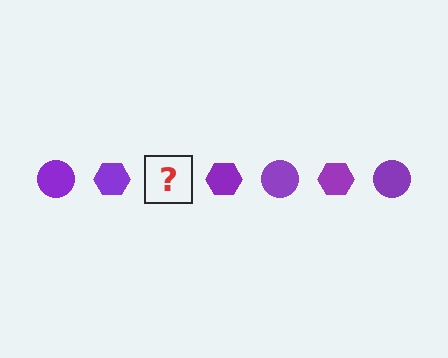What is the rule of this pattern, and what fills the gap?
The rule is that the pattern cycles through circle, hexagon shapes in purple. The gap should be filled with a purple circle.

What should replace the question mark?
The question mark should be replaced with a purple circle.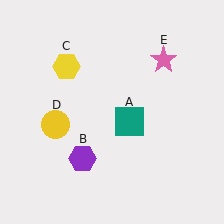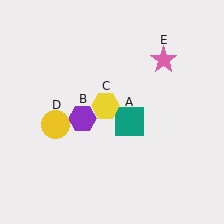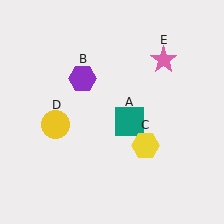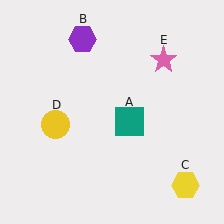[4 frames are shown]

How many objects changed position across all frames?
2 objects changed position: purple hexagon (object B), yellow hexagon (object C).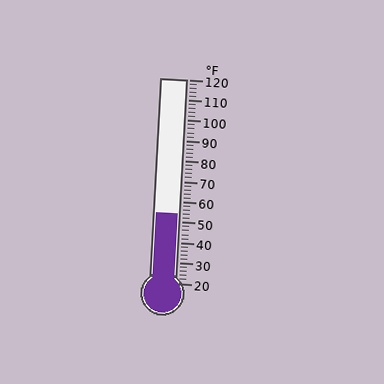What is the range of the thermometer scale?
The thermometer scale ranges from 20°F to 120°F.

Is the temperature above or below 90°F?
The temperature is below 90°F.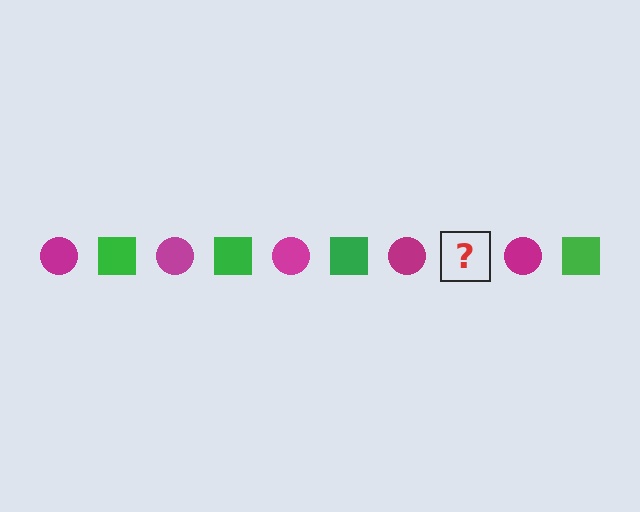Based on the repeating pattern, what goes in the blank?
The blank should be a green square.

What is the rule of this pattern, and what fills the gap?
The rule is that the pattern alternates between magenta circle and green square. The gap should be filled with a green square.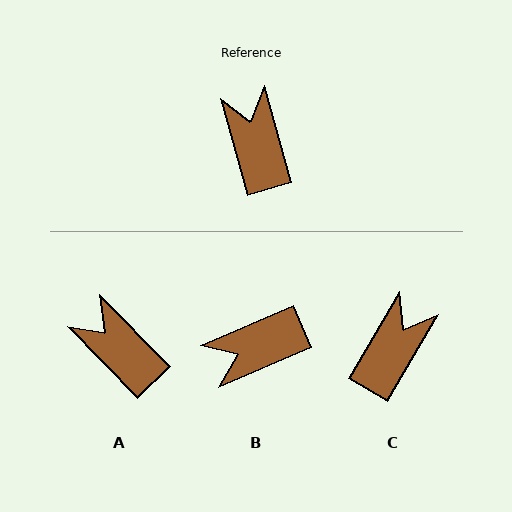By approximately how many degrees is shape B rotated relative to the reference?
Approximately 97 degrees counter-clockwise.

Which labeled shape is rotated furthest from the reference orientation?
B, about 97 degrees away.